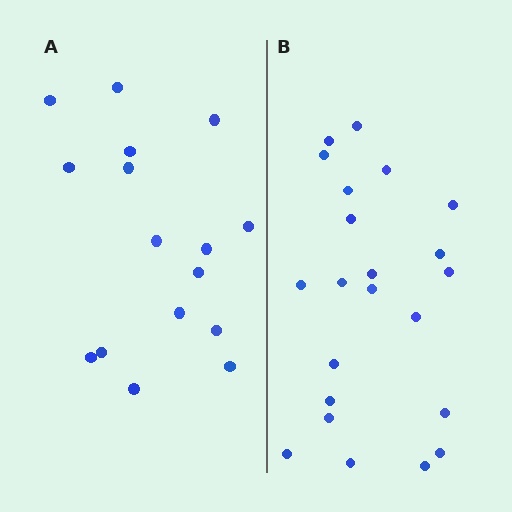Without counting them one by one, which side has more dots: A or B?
Region B (the right region) has more dots.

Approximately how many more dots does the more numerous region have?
Region B has about 6 more dots than region A.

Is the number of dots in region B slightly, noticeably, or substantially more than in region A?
Region B has noticeably more, but not dramatically so. The ratio is roughly 1.4 to 1.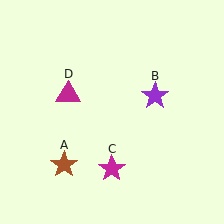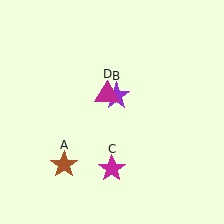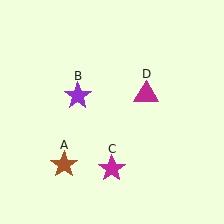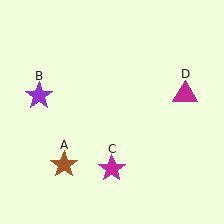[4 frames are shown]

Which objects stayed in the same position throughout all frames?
Brown star (object A) and magenta star (object C) remained stationary.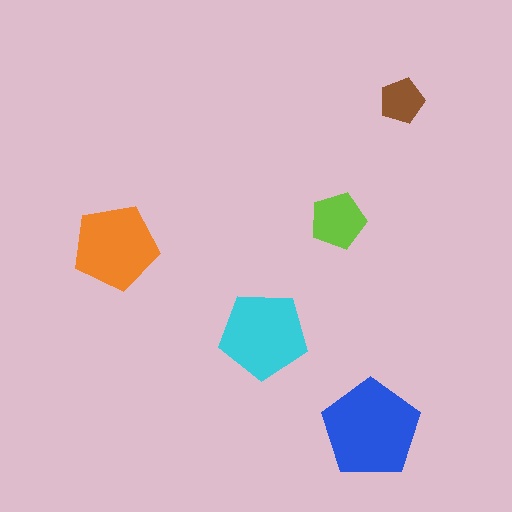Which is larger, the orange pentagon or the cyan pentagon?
The cyan one.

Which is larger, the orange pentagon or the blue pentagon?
The blue one.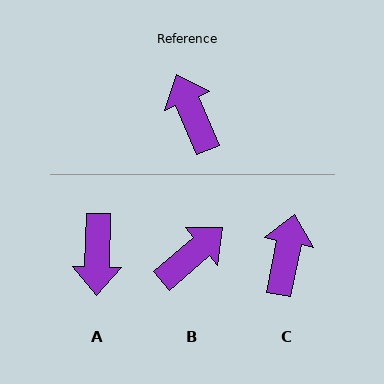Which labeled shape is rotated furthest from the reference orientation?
A, about 155 degrees away.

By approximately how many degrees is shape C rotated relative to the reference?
Approximately 34 degrees clockwise.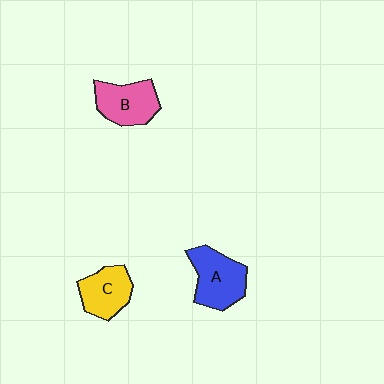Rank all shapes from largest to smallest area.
From largest to smallest: A (blue), B (pink), C (yellow).